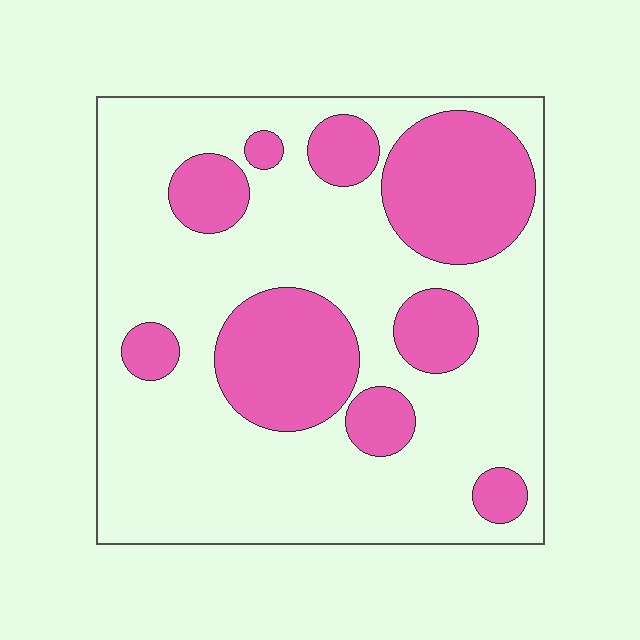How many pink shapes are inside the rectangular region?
9.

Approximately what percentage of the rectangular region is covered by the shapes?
Approximately 30%.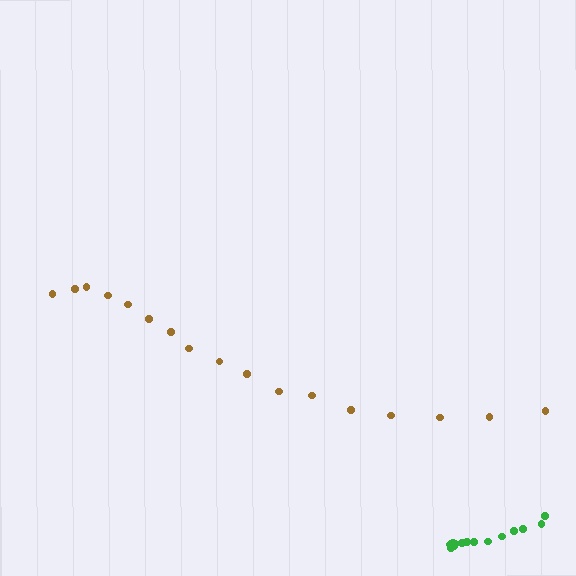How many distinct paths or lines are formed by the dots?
There are 2 distinct paths.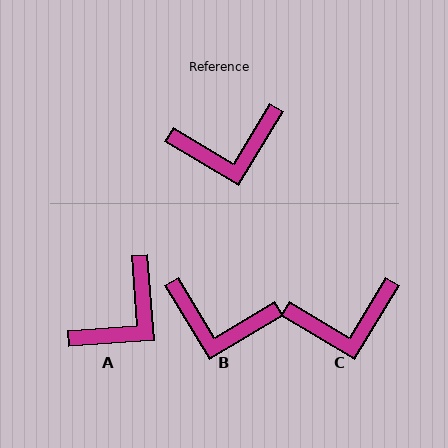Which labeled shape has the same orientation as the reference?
C.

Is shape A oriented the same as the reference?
No, it is off by about 35 degrees.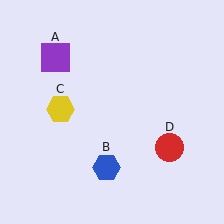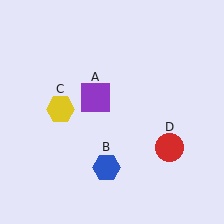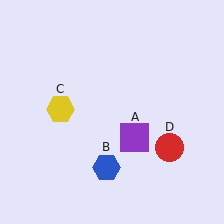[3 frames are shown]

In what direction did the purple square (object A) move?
The purple square (object A) moved down and to the right.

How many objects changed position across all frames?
1 object changed position: purple square (object A).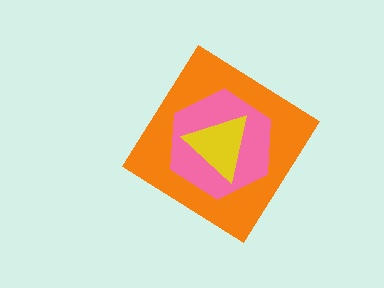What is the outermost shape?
The orange diamond.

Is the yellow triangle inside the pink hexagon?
Yes.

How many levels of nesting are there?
3.